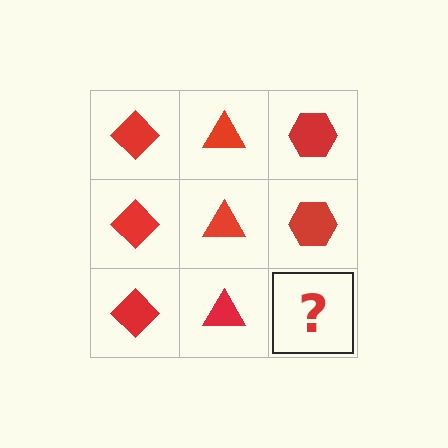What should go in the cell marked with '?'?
The missing cell should contain a red hexagon.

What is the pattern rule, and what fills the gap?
The rule is that each column has a consistent shape. The gap should be filled with a red hexagon.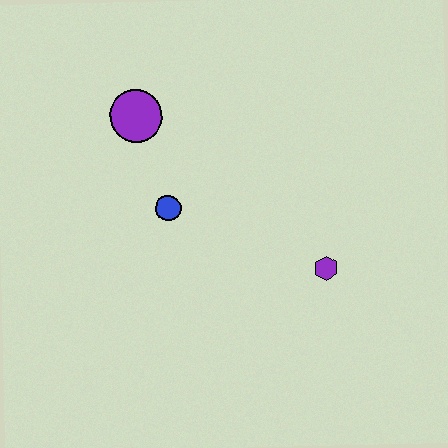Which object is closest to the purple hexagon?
The blue circle is closest to the purple hexagon.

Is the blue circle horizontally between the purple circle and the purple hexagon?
Yes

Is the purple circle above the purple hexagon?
Yes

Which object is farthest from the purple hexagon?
The purple circle is farthest from the purple hexagon.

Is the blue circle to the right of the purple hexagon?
No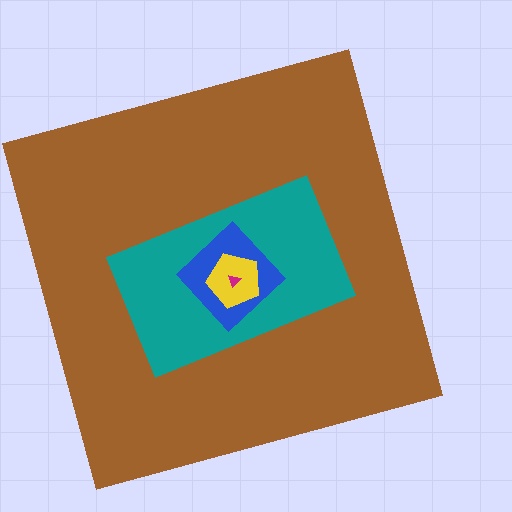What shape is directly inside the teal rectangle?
The blue diamond.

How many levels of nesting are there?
5.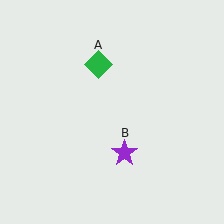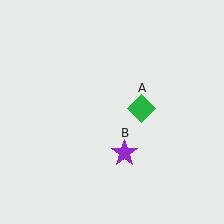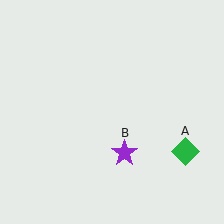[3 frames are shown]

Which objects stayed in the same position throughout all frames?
Purple star (object B) remained stationary.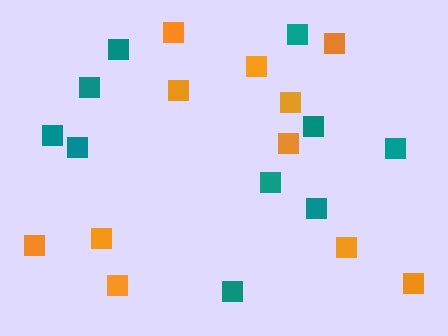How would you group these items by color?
There are 2 groups: one group of orange squares (11) and one group of teal squares (10).